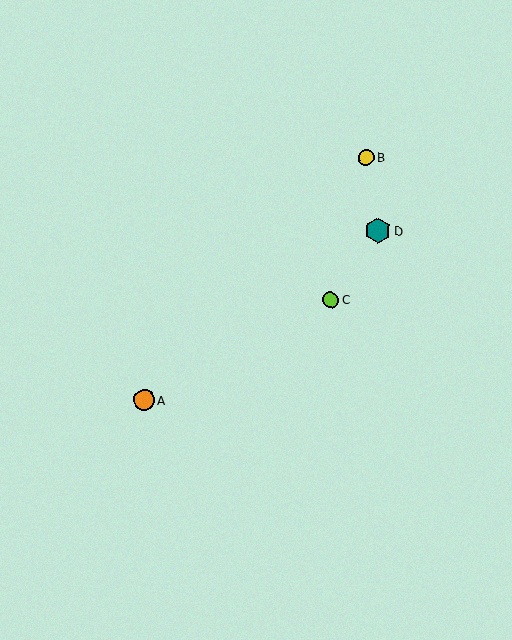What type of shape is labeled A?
Shape A is an orange circle.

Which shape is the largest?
The teal hexagon (labeled D) is the largest.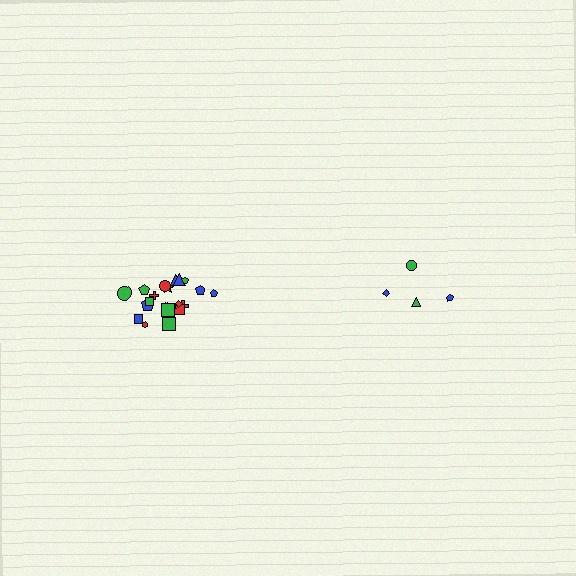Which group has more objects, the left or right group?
The left group.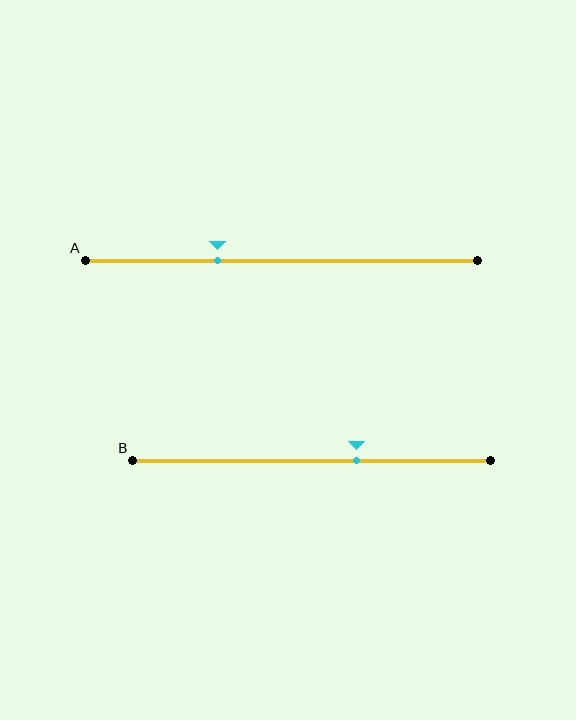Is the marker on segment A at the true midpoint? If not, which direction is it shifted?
No, the marker on segment A is shifted to the left by about 16% of the segment length.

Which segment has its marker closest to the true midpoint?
Segment B has its marker closest to the true midpoint.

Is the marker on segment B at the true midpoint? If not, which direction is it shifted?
No, the marker on segment B is shifted to the right by about 12% of the segment length.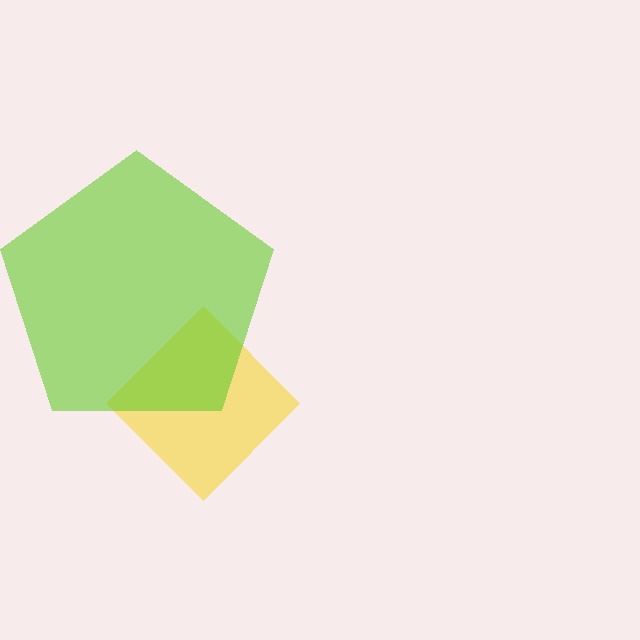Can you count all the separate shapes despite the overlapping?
Yes, there are 2 separate shapes.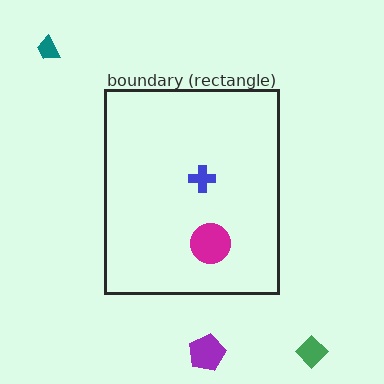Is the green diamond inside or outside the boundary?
Outside.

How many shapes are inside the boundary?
2 inside, 3 outside.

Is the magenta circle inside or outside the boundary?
Inside.